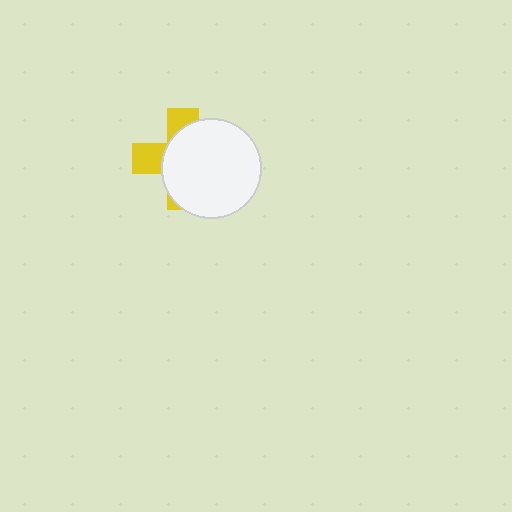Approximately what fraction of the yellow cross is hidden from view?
Roughly 68% of the yellow cross is hidden behind the white circle.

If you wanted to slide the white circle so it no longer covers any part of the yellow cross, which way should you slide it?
Slide it right — that is the most direct way to separate the two shapes.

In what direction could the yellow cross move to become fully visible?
The yellow cross could move left. That would shift it out from behind the white circle entirely.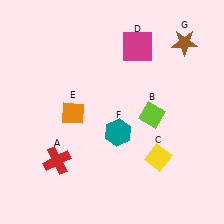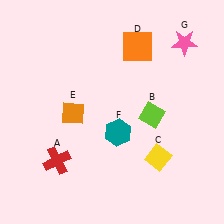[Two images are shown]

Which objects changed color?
D changed from magenta to orange. G changed from brown to pink.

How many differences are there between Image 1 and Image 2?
There are 2 differences between the two images.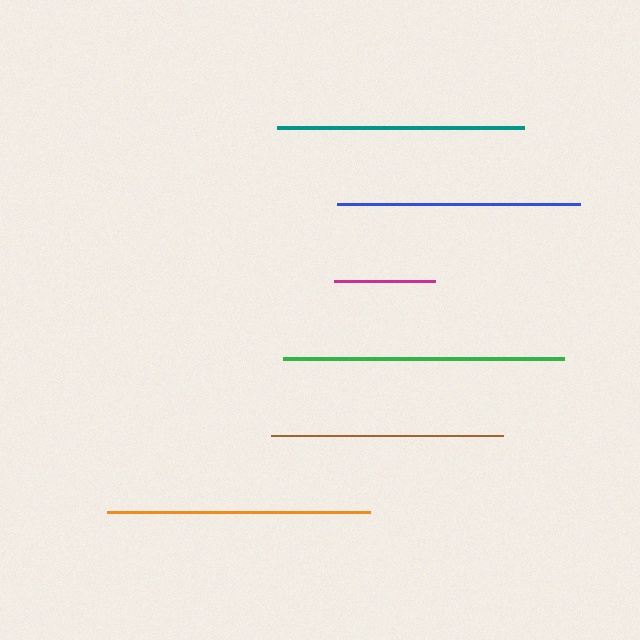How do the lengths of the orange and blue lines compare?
The orange and blue lines are approximately the same length.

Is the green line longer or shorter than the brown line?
The green line is longer than the brown line.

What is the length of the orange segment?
The orange segment is approximately 263 pixels long.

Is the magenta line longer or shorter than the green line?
The green line is longer than the magenta line.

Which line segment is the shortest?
The magenta line is the shortest at approximately 101 pixels.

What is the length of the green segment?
The green segment is approximately 281 pixels long.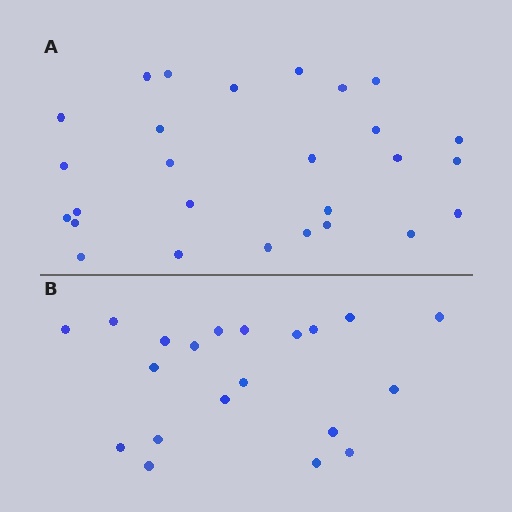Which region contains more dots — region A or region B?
Region A (the top region) has more dots.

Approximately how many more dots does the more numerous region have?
Region A has roughly 8 or so more dots than region B.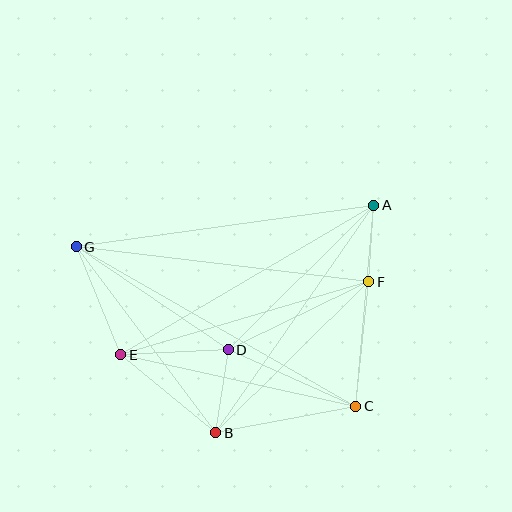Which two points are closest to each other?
Points A and F are closest to each other.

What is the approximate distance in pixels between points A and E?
The distance between A and E is approximately 294 pixels.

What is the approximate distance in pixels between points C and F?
The distance between C and F is approximately 125 pixels.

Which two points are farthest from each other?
Points C and G are farthest from each other.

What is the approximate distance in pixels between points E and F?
The distance between E and F is approximately 259 pixels.